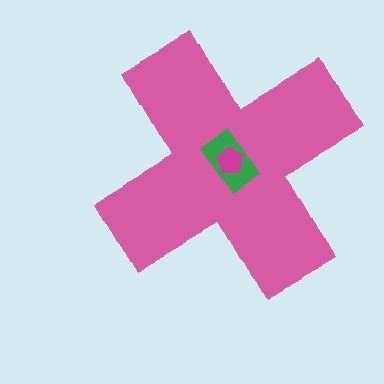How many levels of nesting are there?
3.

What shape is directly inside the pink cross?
The green rectangle.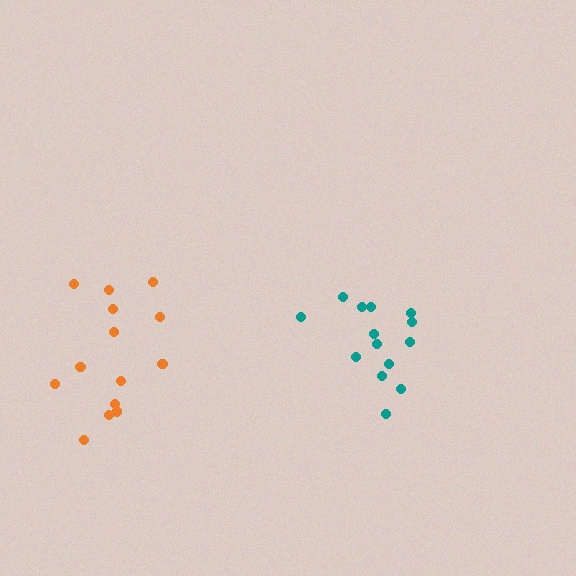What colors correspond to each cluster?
The clusters are colored: teal, orange.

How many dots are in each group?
Group 1: 14 dots, Group 2: 14 dots (28 total).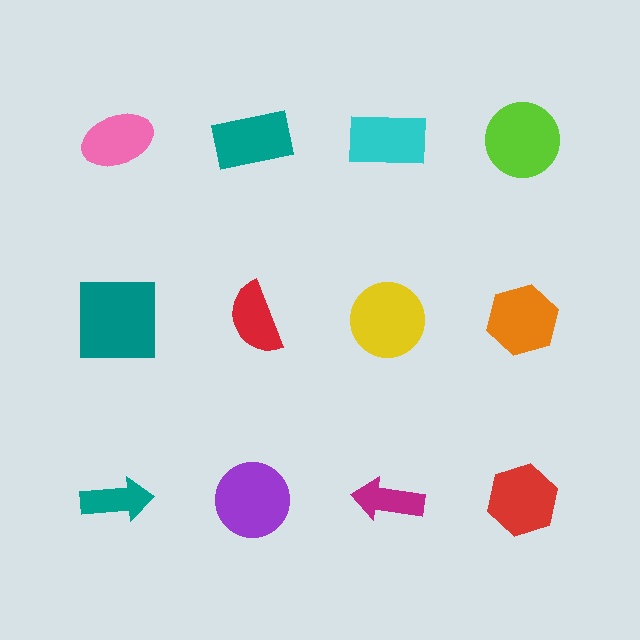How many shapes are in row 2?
4 shapes.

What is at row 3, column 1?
A teal arrow.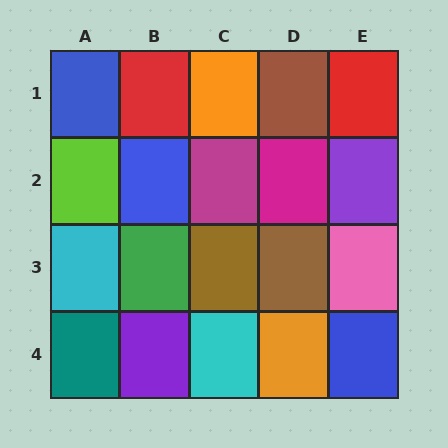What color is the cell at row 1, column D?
Brown.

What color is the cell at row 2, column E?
Purple.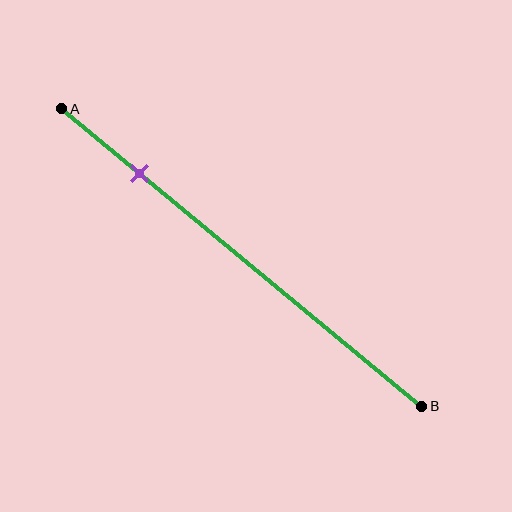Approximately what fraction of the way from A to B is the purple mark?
The purple mark is approximately 20% of the way from A to B.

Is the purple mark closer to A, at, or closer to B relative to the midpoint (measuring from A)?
The purple mark is closer to point A than the midpoint of segment AB.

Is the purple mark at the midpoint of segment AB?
No, the mark is at about 20% from A, not at the 50% midpoint.